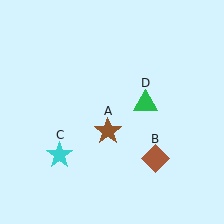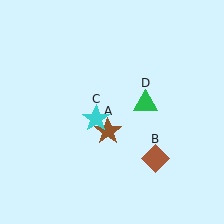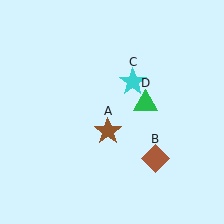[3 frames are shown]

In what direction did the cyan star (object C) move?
The cyan star (object C) moved up and to the right.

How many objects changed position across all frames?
1 object changed position: cyan star (object C).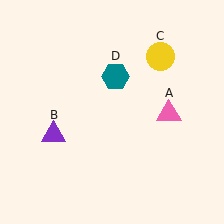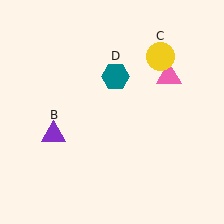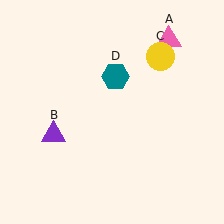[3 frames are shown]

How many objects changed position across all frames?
1 object changed position: pink triangle (object A).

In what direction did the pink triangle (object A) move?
The pink triangle (object A) moved up.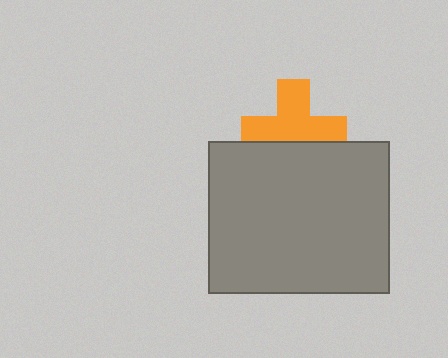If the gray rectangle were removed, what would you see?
You would see the complete orange cross.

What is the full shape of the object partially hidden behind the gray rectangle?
The partially hidden object is an orange cross.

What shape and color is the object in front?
The object in front is a gray rectangle.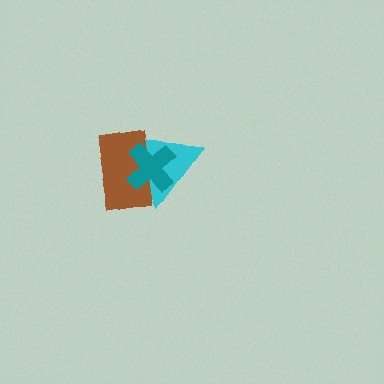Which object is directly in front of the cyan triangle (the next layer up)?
The brown rectangle is directly in front of the cyan triangle.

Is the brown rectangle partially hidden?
Yes, it is partially covered by another shape.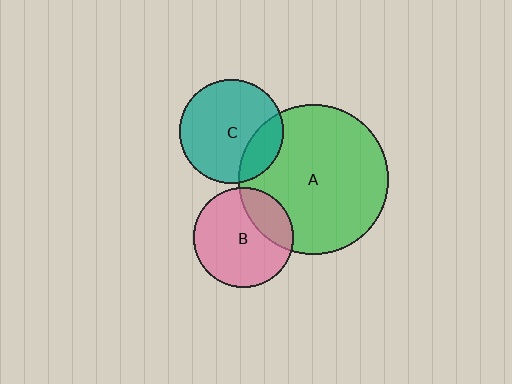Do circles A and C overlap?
Yes.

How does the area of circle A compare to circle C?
Approximately 2.1 times.